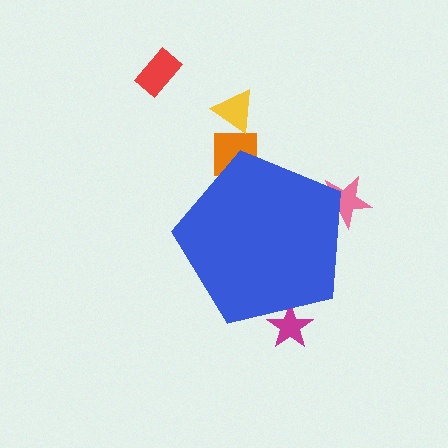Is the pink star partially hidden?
Yes, the pink star is partially hidden behind the blue pentagon.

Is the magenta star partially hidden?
Yes, the magenta star is partially hidden behind the blue pentagon.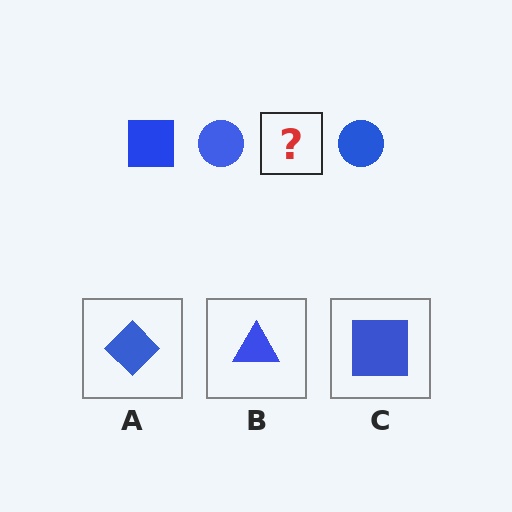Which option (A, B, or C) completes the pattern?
C.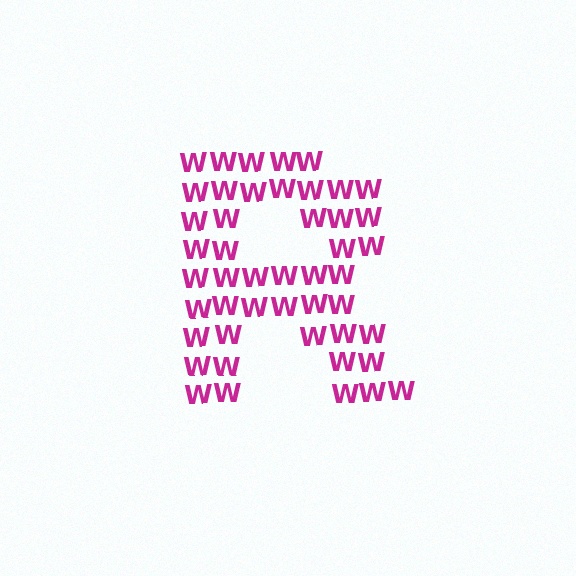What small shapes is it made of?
It is made of small letter W's.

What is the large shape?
The large shape is the letter R.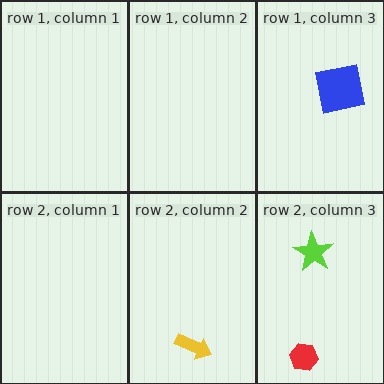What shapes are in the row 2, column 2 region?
The yellow arrow.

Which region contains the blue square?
The row 1, column 3 region.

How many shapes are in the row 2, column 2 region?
1.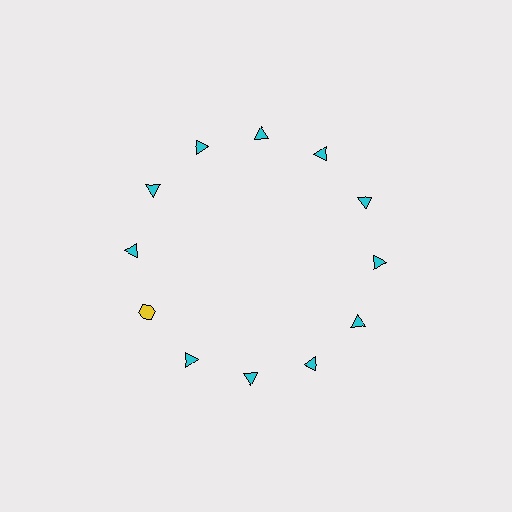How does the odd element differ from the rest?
It differs in both color (yellow instead of cyan) and shape (hexagon instead of triangle).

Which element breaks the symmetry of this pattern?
The yellow hexagon at roughly the 8 o'clock position breaks the symmetry. All other shapes are cyan triangles.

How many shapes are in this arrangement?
There are 12 shapes arranged in a ring pattern.